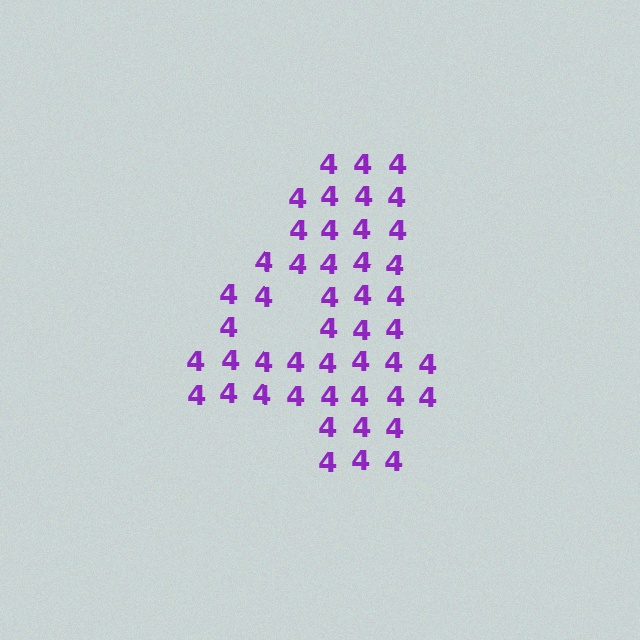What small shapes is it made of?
It is made of small digit 4's.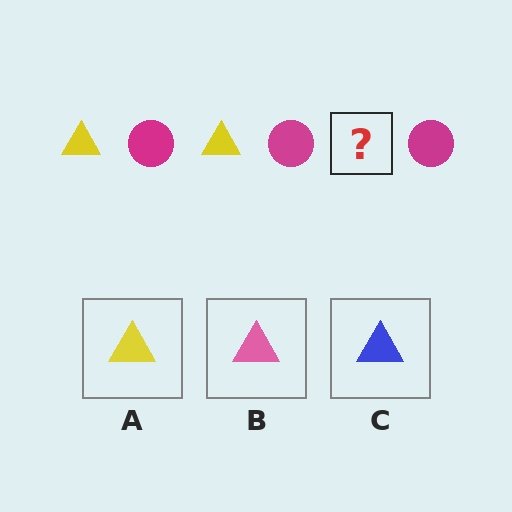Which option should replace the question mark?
Option A.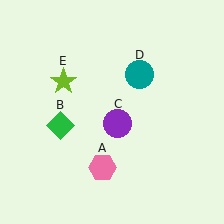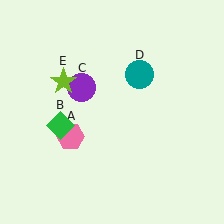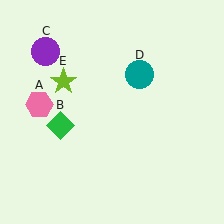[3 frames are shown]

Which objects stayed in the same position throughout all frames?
Green diamond (object B) and teal circle (object D) and lime star (object E) remained stationary.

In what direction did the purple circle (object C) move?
The purple circle (object C) moved up and to the left.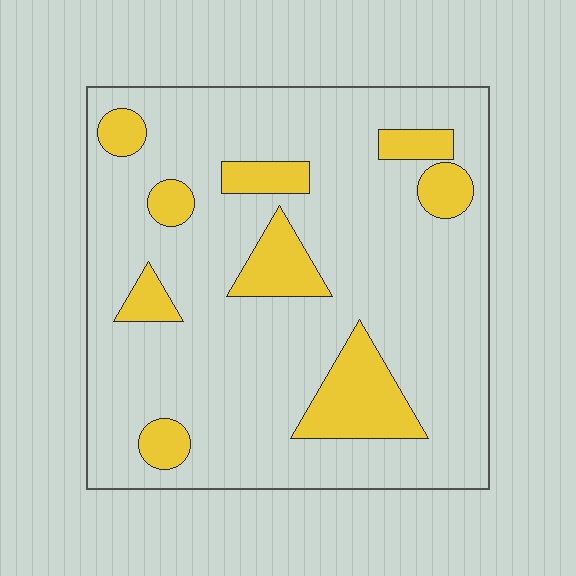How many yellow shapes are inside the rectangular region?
9.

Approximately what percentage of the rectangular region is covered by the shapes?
Approximately 20%.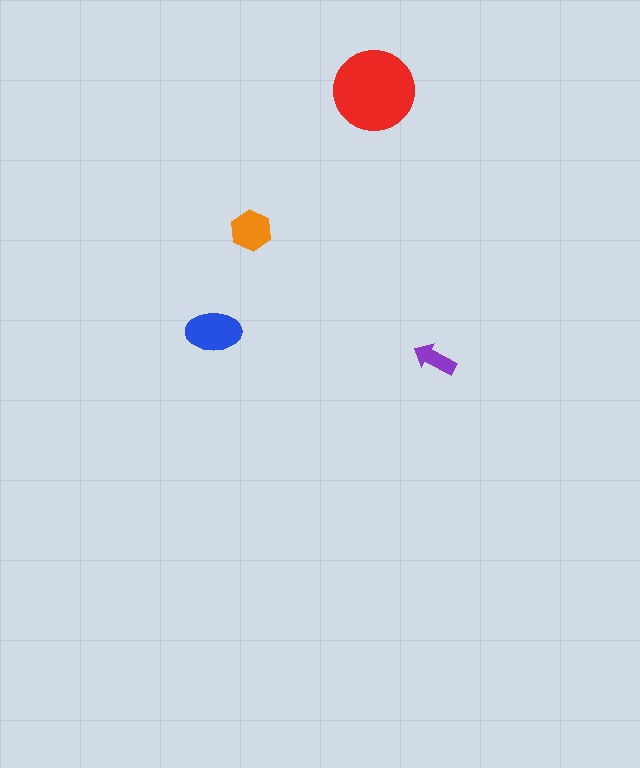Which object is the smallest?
The purple arrow.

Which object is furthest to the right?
The purple arrow is rightmost.